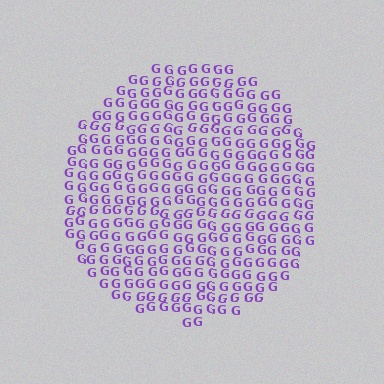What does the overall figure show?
The overall figure shows a circle.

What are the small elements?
The small elements are letter G's.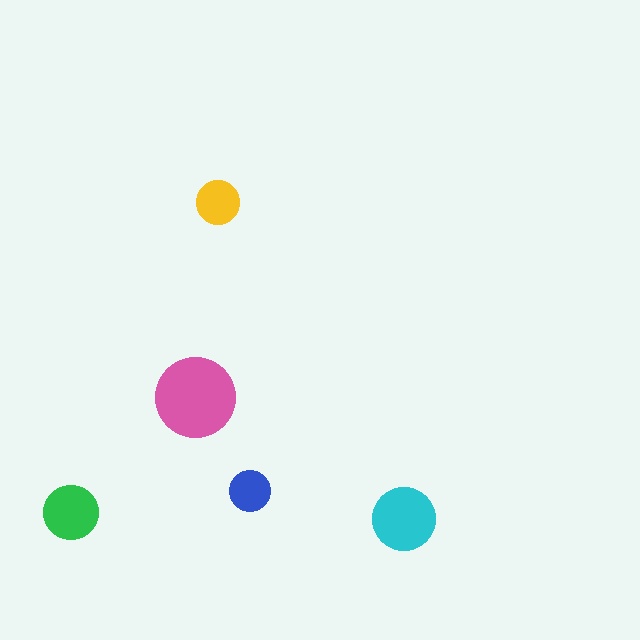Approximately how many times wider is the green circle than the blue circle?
About 1.5 times wider.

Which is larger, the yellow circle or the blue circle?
The yellow one.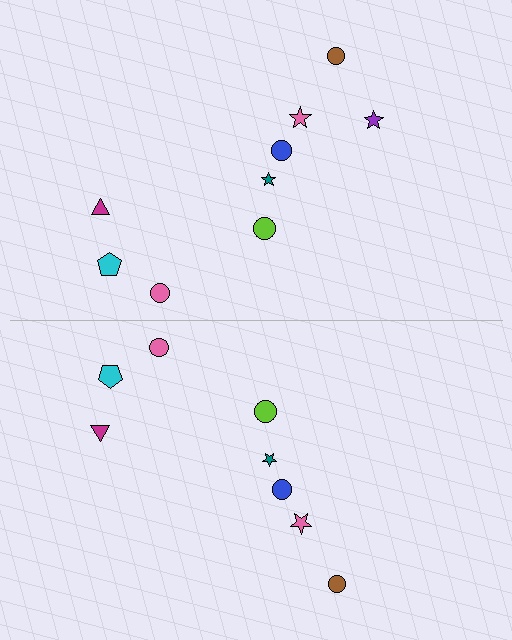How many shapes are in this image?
There are 17 shapes in this image.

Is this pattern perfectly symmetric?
No, the pattern is not perfectly symmetric. A purple star is missing from the bottom side.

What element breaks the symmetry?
A purple star is missing from the bottom side.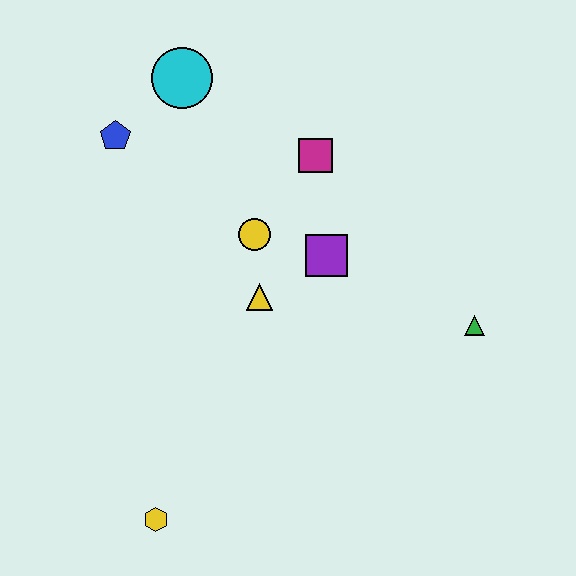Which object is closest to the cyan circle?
The blue pentagon is closest to the cyan circle.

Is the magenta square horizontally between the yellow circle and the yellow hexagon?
No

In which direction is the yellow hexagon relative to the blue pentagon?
The yellow hexagon is below the blue pentagon.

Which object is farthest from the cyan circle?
The yellow hexagon is farthest from the cyan circle.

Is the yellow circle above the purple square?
Yes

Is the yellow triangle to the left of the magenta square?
Yes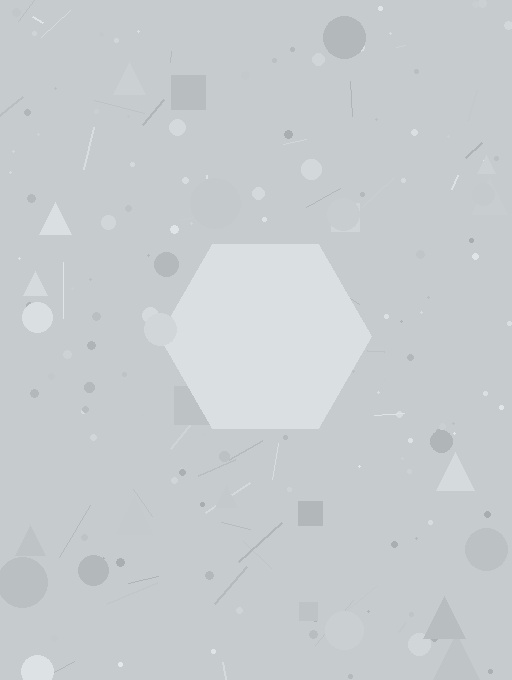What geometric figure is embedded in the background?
A hexagon is embedded in the background.